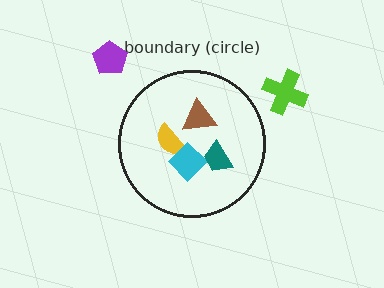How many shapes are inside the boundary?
4 inside, 2 outside.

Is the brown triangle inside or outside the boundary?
Inside.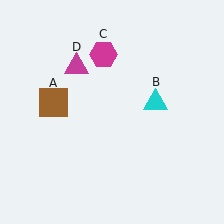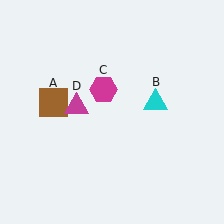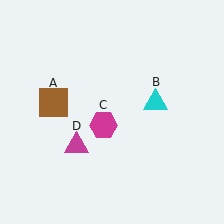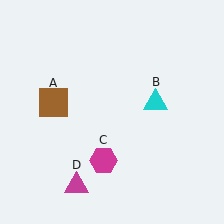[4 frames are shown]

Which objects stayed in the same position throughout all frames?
Brown square (object A) and cyan triangle (object B) remained stationary.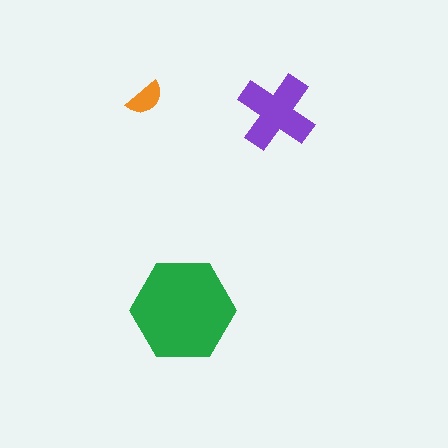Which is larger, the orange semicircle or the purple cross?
The purple cross.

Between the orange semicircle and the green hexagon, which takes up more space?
The green hexagon.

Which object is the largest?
The green hexagon.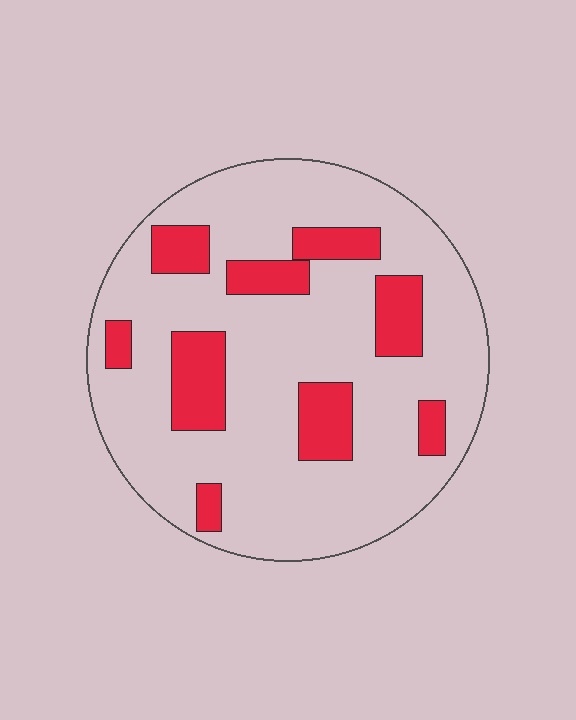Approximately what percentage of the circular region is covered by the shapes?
Approximately 20%.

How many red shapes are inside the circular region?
9.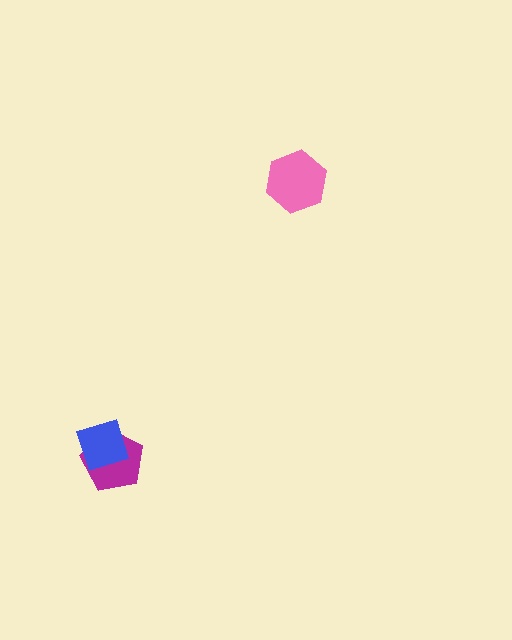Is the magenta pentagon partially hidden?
Yes, it is partially covered by another shape.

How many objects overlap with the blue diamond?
1 object overlaps with the blue diamond.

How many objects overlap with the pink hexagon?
0 objects overlap with the pink hexagon.